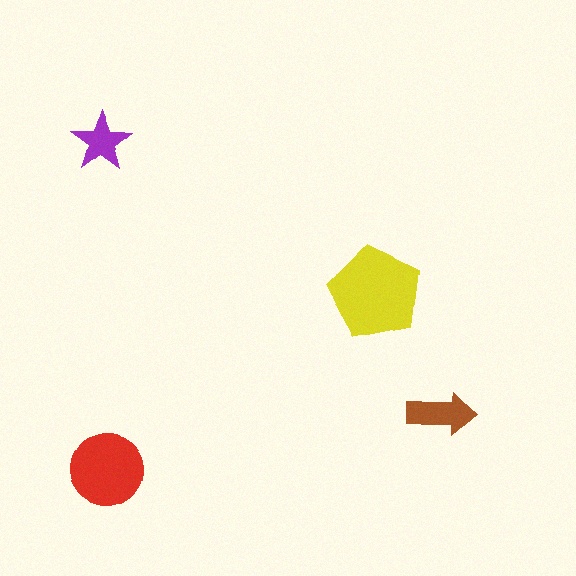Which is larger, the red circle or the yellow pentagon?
The yellow pentagon.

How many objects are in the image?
There are 4 objects in the image.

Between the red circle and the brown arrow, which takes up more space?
The red circle.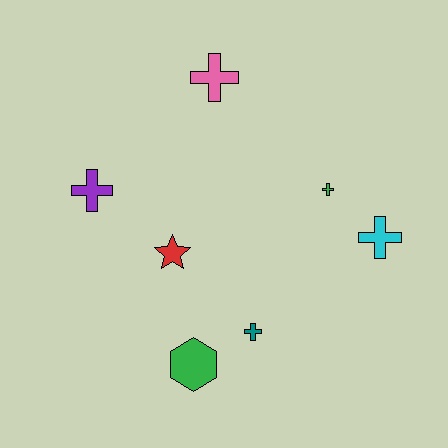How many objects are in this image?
There are 7 objects.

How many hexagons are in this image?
There is 1 hexagon.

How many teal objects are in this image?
There is 1 teal object.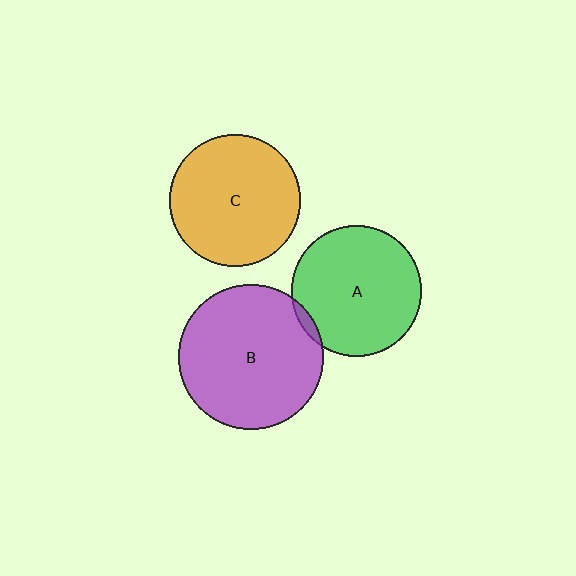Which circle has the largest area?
Circle B (purple).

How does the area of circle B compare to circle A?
Approximately 1.2 times.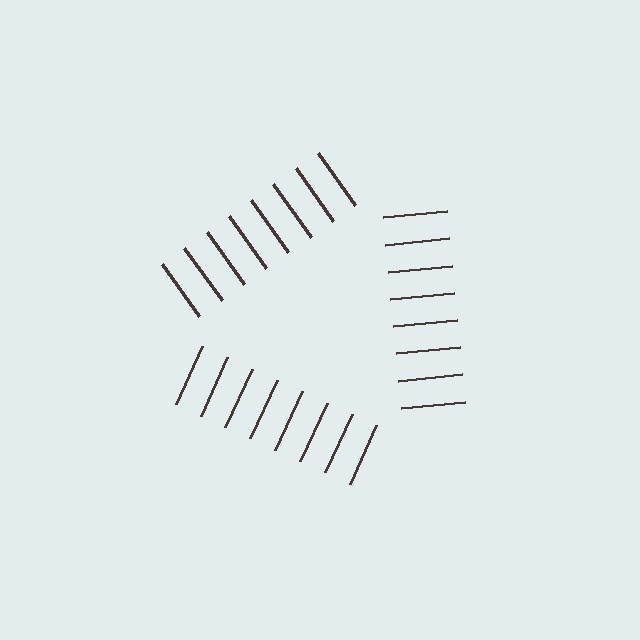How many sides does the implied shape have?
3 sides — the line-ends trace a triangle.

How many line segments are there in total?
24 — 8 along each of the 3 edges.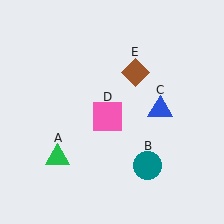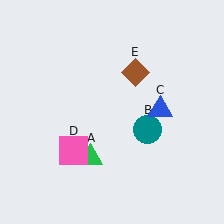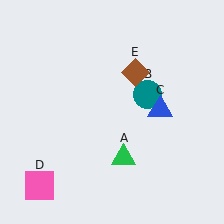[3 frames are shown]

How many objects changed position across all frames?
3 objects changed position: green triangle (object A), teal circle (object B), pink square (object D).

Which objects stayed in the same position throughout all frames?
Blue triangle (object C) and brown diamond (object E) remained stationary.